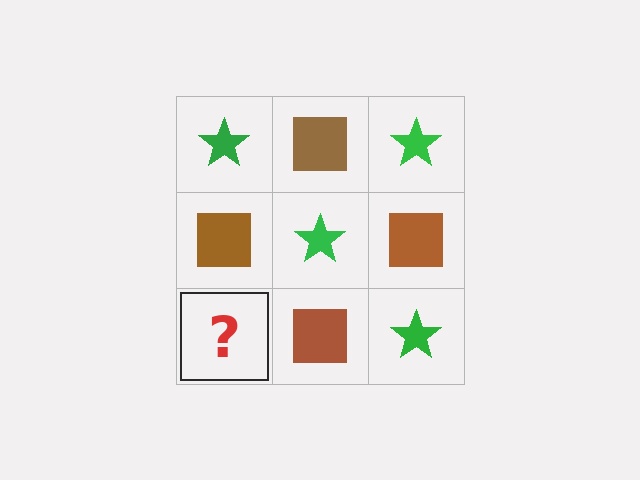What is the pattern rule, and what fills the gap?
The rule is that it alternates green star and brown square in a checkerboard pattern. The gap should be filled with a green star.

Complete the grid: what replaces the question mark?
The question mark should be replaced with a green star.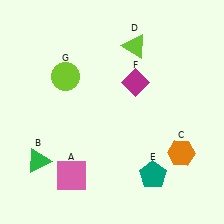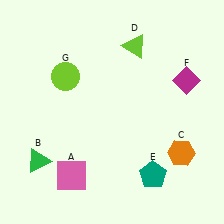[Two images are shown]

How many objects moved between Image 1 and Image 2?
1 object moved between the two images.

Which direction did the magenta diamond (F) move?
The magenta diamond (F) moved right.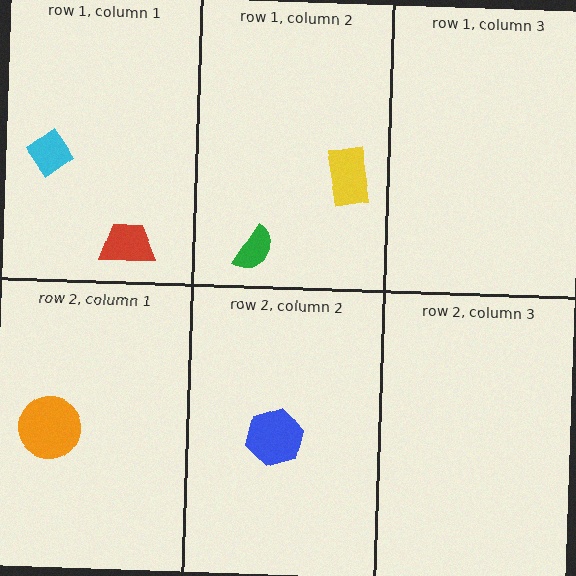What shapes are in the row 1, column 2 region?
The yellow rectangle, the green semicircle.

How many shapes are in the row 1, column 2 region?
2.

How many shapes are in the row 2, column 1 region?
1.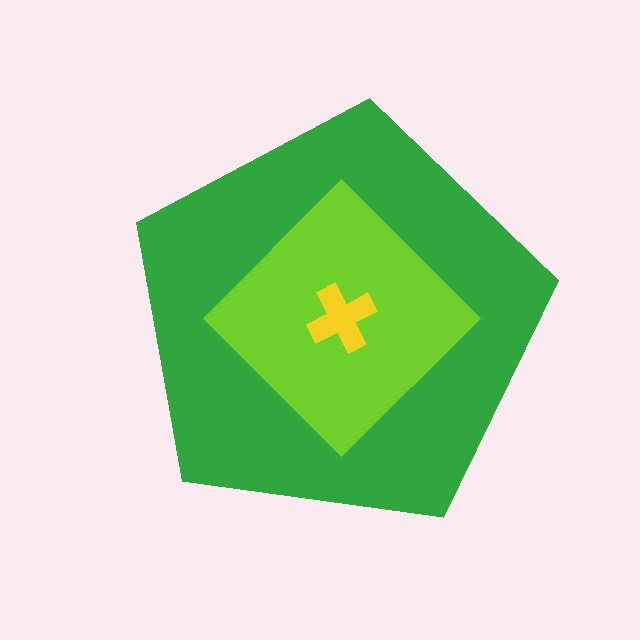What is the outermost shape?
The green pentagon.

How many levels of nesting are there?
3.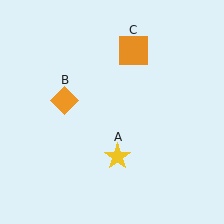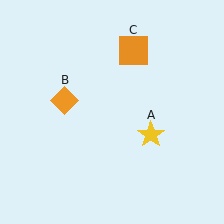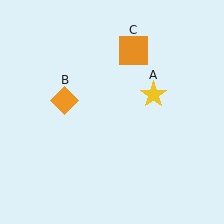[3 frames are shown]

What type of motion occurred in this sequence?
The yellow star (object A) rotated counterclockwise around the center of the scene.